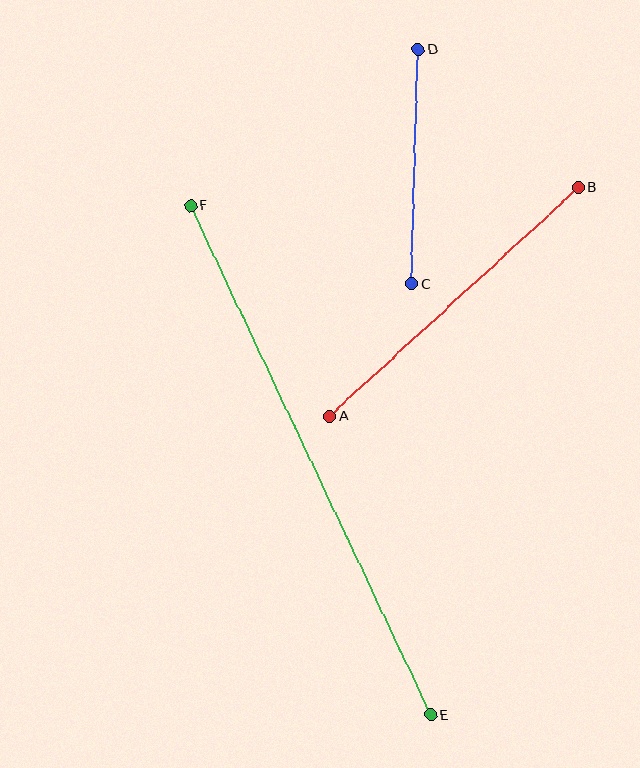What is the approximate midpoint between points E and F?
The midpoint is at approximately (311, 460) pixels.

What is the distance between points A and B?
The distance is approximately 338 pixels.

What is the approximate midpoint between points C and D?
The midpoint is at approximately (415, 167) pixels.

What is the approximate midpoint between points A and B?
The midpoint is at approximately (454, 302) pixels.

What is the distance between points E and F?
The distance is approximately 563 pixels.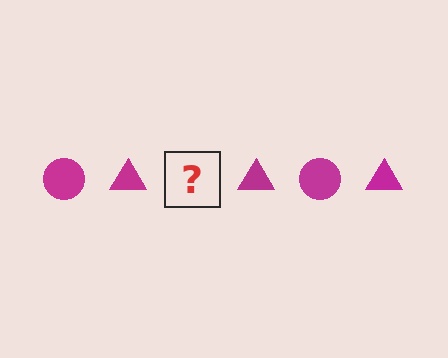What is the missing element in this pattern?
The missing element is a magenta circle.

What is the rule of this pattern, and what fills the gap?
The rule is that the pattern cycles through circle, triangle shapes in magenta. The gap should be filled with a magenta circle.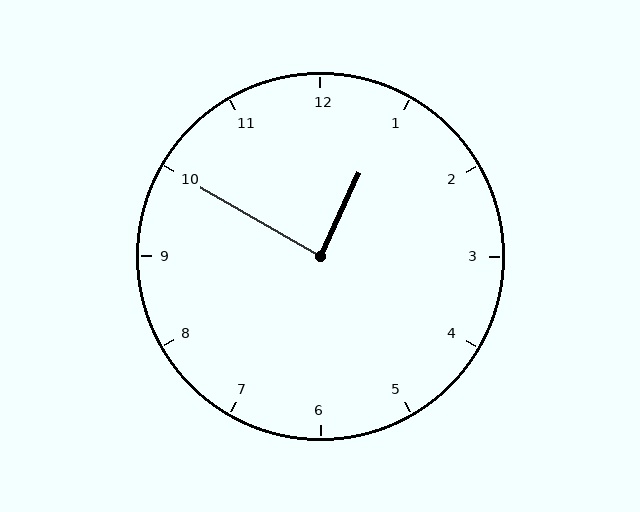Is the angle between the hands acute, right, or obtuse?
It is right.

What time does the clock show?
12:50.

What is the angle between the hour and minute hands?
Approximately 85 degrees.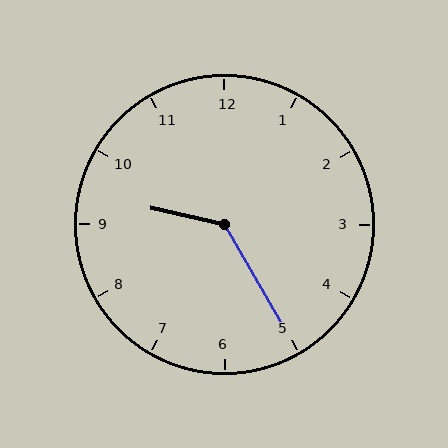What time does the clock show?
9:25.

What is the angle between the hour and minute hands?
Approximately 132 degrees.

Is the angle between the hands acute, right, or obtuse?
It is obtuse.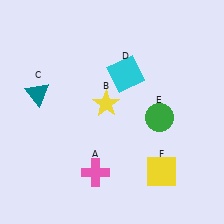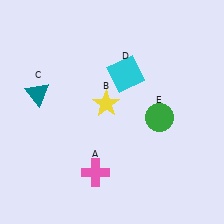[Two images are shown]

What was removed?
The yellow square (F) was removed in Image 2.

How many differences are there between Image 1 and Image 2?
There is 1 difference between the two images.